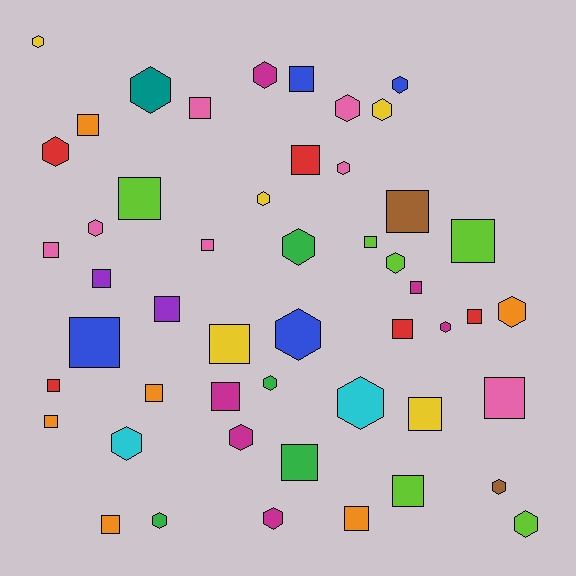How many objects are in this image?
There are 50 objects.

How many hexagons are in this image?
There are 23 hexagons.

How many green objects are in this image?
There are 4 green objects.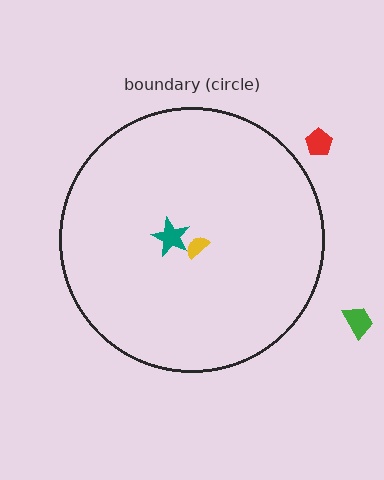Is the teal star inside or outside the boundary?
Inside.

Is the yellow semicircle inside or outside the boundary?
Inside.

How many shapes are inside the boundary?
2 inside, 2 outside.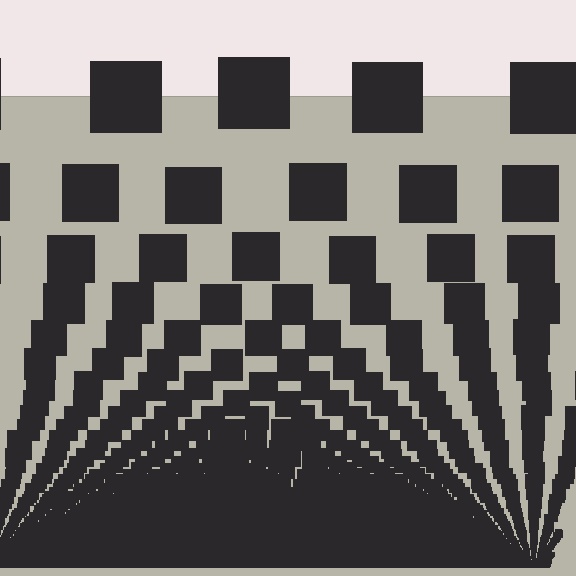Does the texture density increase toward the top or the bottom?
Density increases toward the bottom.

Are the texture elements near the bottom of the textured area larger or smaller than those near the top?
Smaller. The gradient is inverted — elements near the bottom are smaller and denser.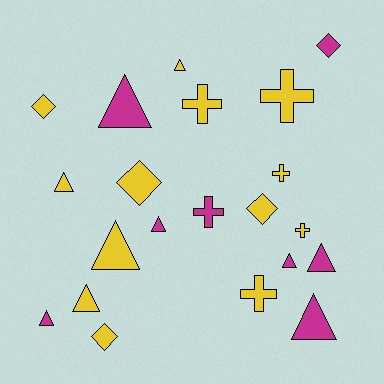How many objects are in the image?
There are 21 objects.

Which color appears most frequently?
Yellow, with 13 objects.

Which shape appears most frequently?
Triangle, with 10 objects.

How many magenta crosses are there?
There is 1 magenta cross.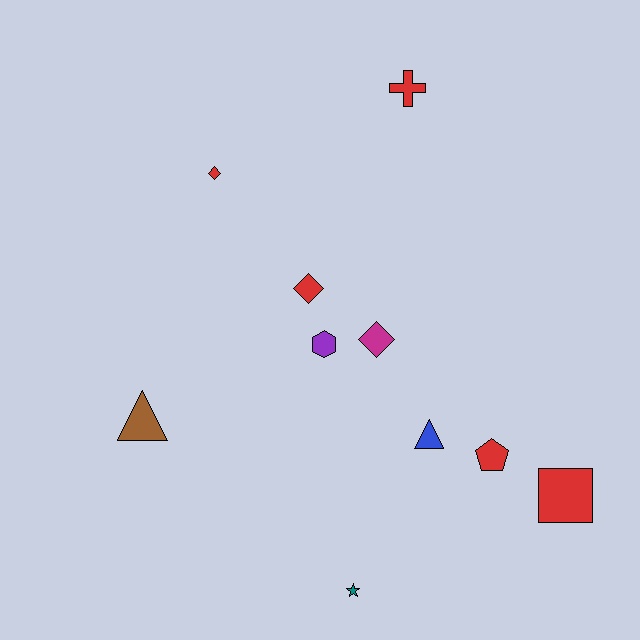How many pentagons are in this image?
There is 1 pentagon.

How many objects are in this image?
There are 10 objects.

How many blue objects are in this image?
There is 1 blue object.